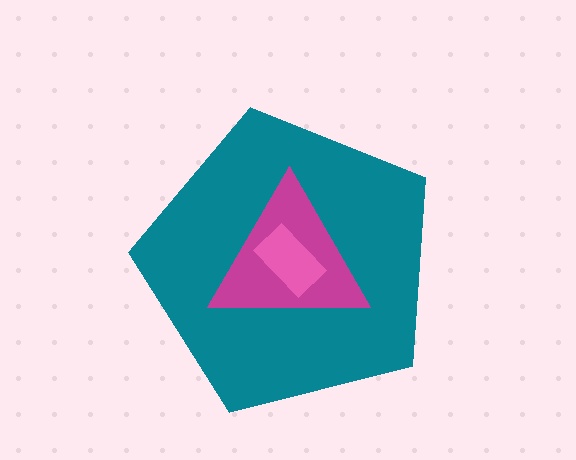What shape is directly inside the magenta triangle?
The pink rectangle.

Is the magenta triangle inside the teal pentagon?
Yes.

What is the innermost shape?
The pink rectangle.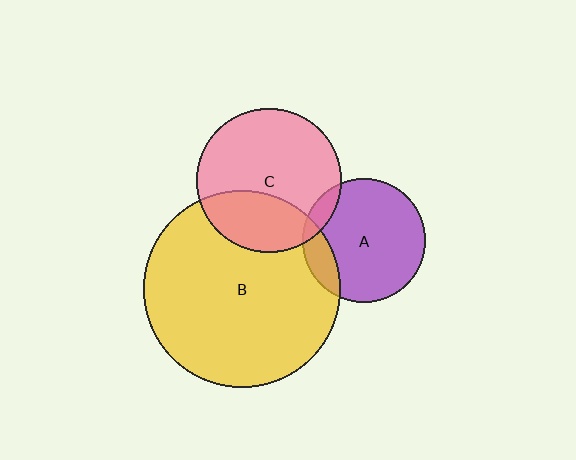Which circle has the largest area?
Circle B (yellow).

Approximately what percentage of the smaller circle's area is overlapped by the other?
Approximately 30%.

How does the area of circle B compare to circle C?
Approximately 1.9 times.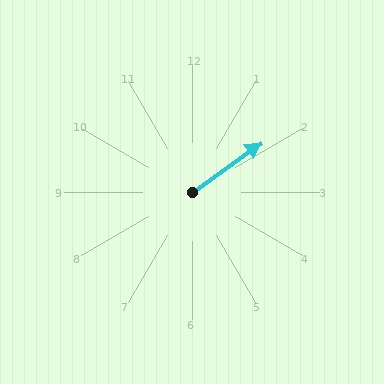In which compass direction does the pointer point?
Northeast.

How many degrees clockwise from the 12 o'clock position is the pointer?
Approximately 55 degrees.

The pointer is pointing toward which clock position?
Roughly 2 o'clock.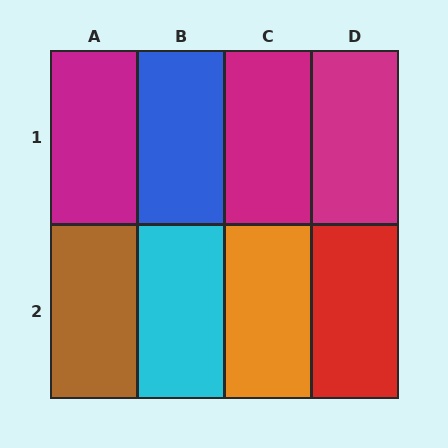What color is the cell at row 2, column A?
Brown.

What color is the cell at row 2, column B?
Cyan.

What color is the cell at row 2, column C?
Orange.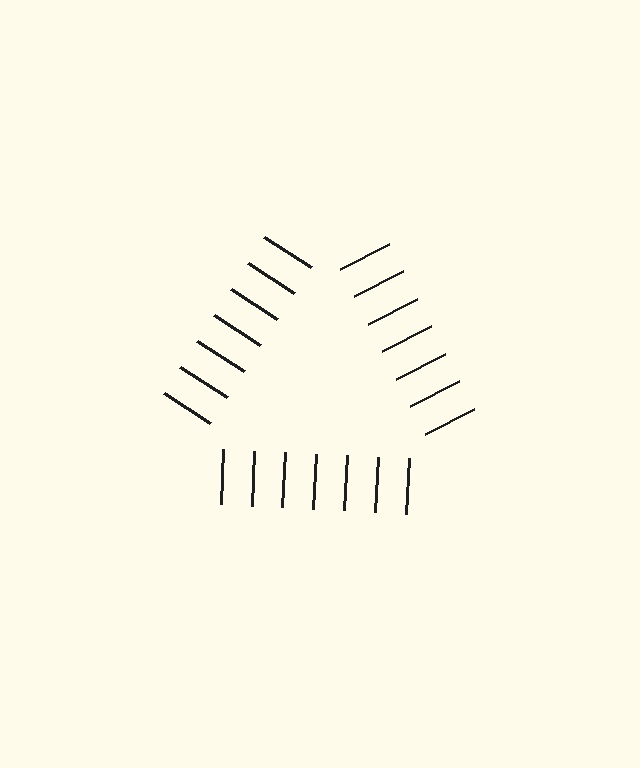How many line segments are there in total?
21 — 7 along each of the 3 edges.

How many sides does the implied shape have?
3 sides — the line-ends trace a triangle.